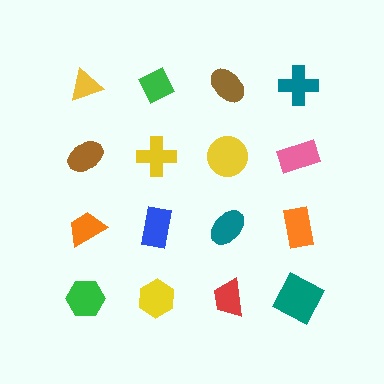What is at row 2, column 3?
A yellow circle.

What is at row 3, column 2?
A blue rectangle.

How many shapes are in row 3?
4 shapes.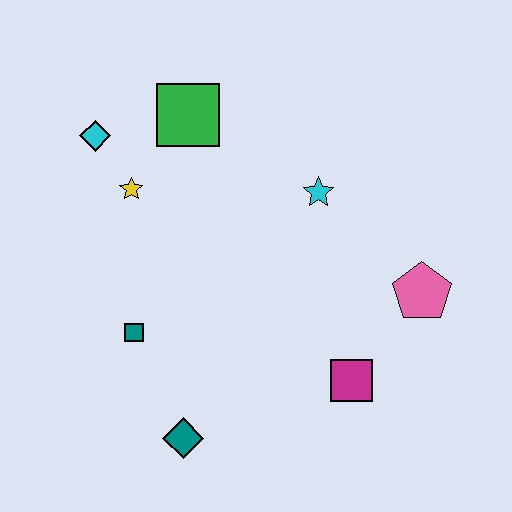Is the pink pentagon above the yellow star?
No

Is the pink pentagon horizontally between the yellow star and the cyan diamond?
No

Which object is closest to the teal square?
The teal diamond is closest to the teal square.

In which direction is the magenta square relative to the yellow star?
The magenta square is to the right of the yellow star.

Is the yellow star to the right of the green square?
No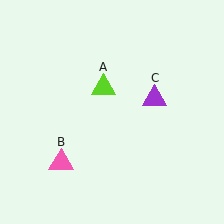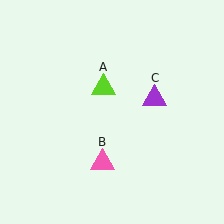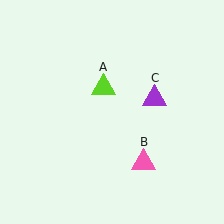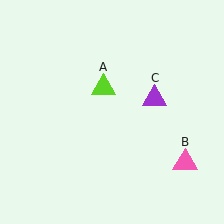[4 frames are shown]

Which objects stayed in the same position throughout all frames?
Lime triangle (object A) and purple triangle (object C) remained stationary.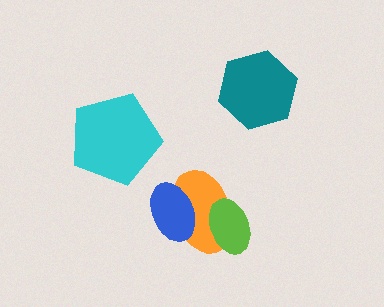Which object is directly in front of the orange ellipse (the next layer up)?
The blue ellipse is directly in front of the orange ellipse.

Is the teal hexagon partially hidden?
No, no other shape covers it.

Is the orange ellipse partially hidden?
Yes, it is partially covered by another shape.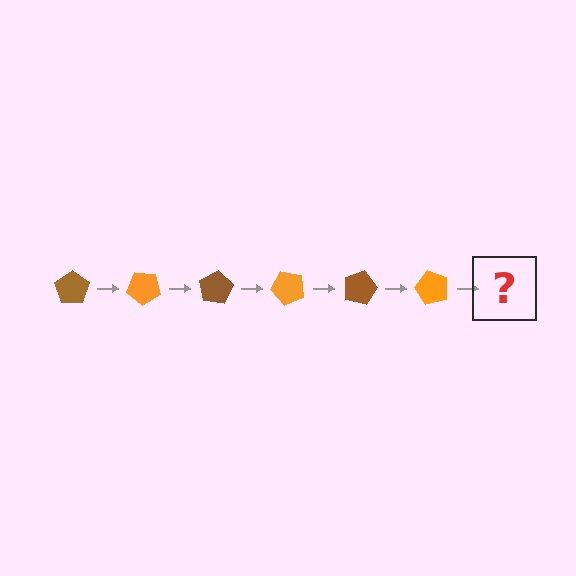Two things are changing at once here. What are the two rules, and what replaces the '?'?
The two rules are that it rotates 40 degrees each step and the color cycles through brown and orange. The '?' should be a brown pentagon, rotated 240 degrees from the start.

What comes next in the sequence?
The next element should be a brown pentagon, rotated 240 degrees from the start.